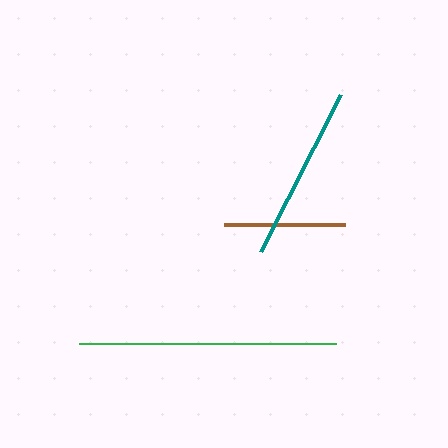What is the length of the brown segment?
The brown segment is approximately 121 pixels long.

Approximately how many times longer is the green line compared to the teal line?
The green line is approximately 1.4 times the length of the teal line.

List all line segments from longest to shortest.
From longest to shortest: green, teal, brown.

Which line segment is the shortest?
The brown line is the shortest at approximately 121 pixels.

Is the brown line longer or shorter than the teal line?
The teal line is longer than the brown line.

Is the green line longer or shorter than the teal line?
The green line is longer than the teal line.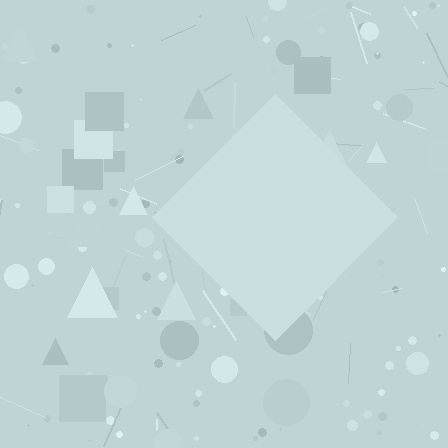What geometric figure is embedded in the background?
A diamond is embedded in the background.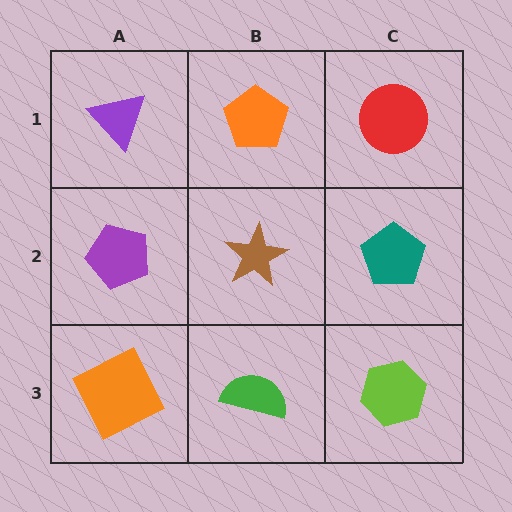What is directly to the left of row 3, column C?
A green semicircle.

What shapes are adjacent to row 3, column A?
A purple pentagon (row 2, column A), a green semicircle (row 3, column B).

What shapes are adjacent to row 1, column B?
A brown star (row 2, column B), a purple triangle (row 1, column A), a red circle (row 1, column C).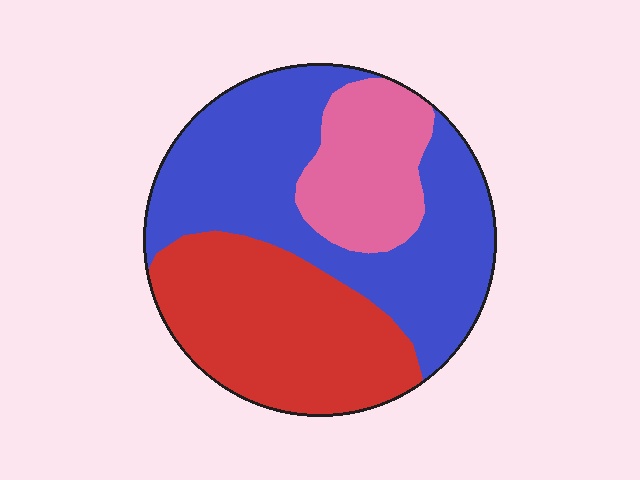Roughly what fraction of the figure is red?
Red covers 35% of the figure.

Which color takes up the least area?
Pink, at roughly 20%.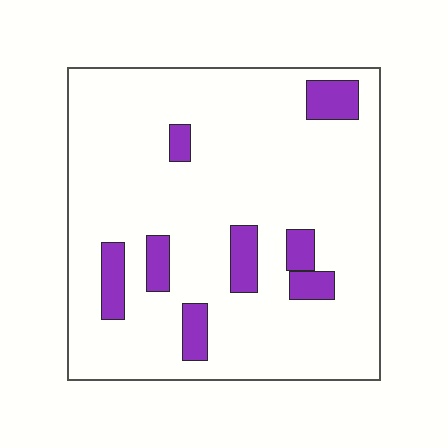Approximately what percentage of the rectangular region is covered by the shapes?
Approximately 10%.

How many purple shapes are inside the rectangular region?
8.